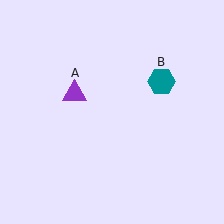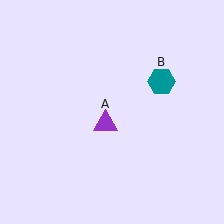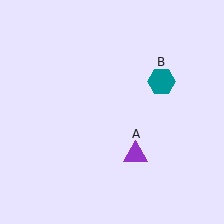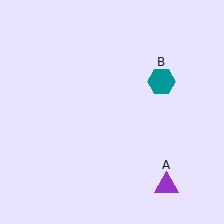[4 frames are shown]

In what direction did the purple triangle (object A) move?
The purple triangle (object A) moved down and to the right.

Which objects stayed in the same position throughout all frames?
Teal hexagon (object B) remained stationary.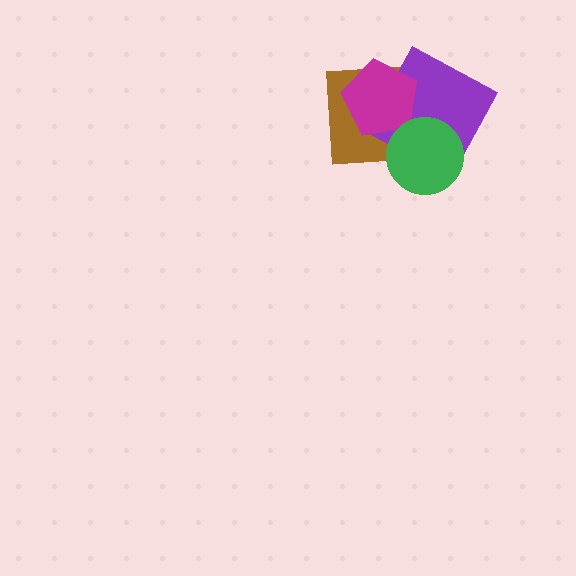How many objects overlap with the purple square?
3 objects overlap with the purple square.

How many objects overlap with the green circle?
2 objects overlap with the green circle.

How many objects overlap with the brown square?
3 objects overlap with the brown square.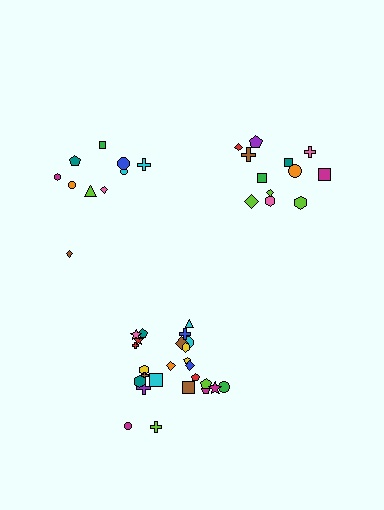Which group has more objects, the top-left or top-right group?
The top-right group.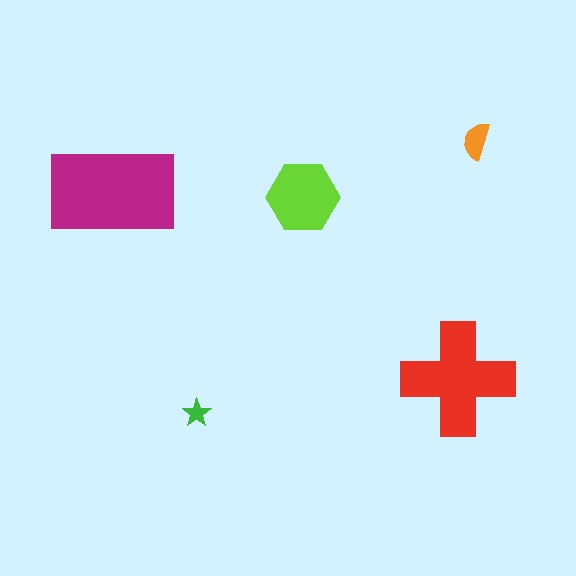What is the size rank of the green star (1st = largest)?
5th.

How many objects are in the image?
There are 5 objects in the image.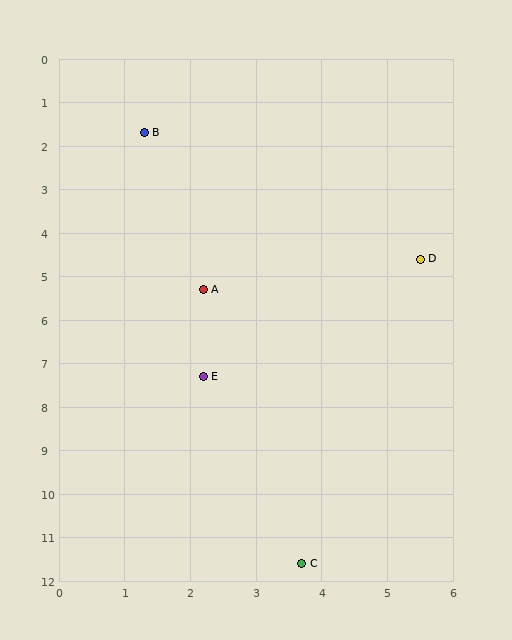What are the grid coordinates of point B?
Point B is at approximately (1.3, 1.7).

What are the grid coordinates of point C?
Point C is at approximately (3.7, 11.6).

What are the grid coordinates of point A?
Point A is at approximately (2.2, 5.3).